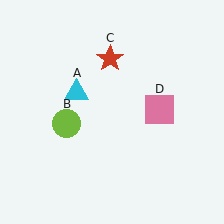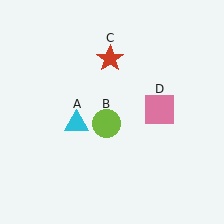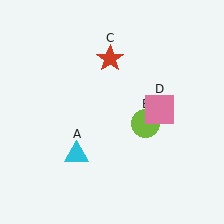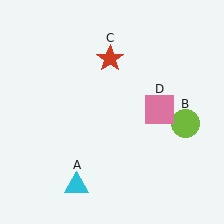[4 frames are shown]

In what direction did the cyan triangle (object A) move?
The cyan triangle (object A) moved down.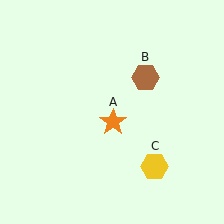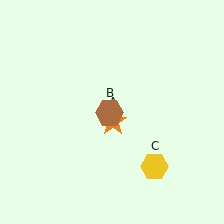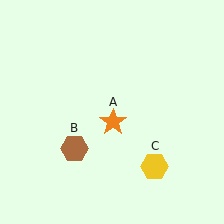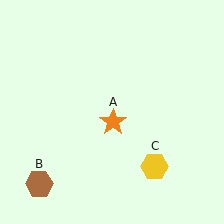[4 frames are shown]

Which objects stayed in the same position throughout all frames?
Orange star (object A) and yellow hexagon (object C) remained stationary.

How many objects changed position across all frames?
1 object changed position: brown hexagon (object B).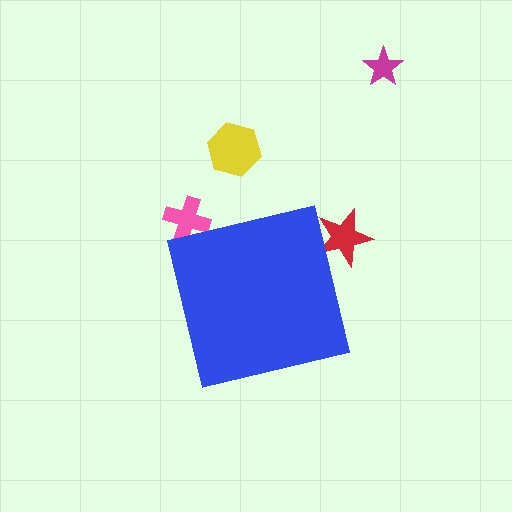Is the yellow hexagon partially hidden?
No, the yellow hexagon is fully visible.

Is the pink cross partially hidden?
Yes, the pink cross is partially hidden behind the blue square.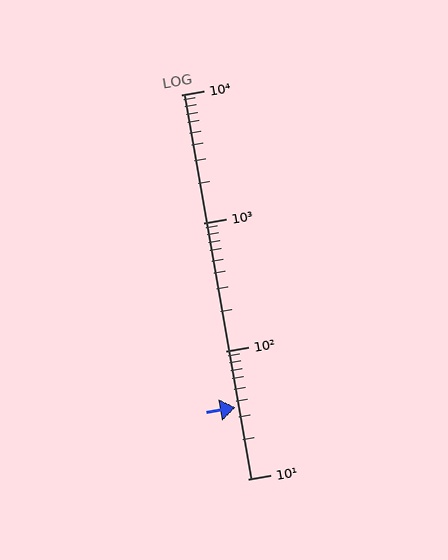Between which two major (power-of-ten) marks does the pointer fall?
The pointer is between 10 and 100.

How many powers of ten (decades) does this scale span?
The scale spans 3 decades, from 10 to 10000.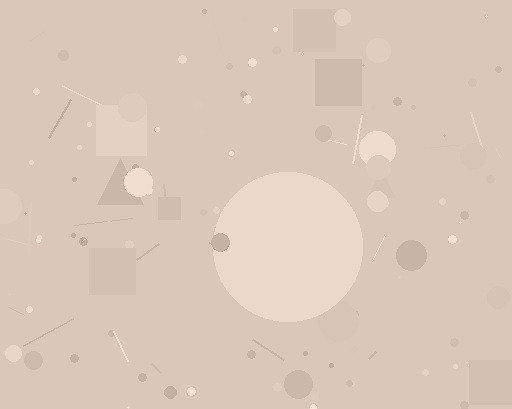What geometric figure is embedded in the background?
A circle is embedded in the background.